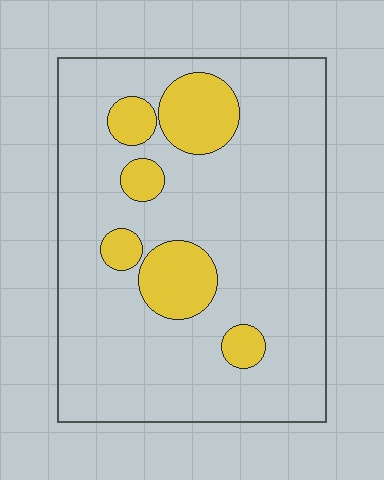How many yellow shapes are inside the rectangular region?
6.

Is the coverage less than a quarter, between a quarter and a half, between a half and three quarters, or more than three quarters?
Less than a quarter.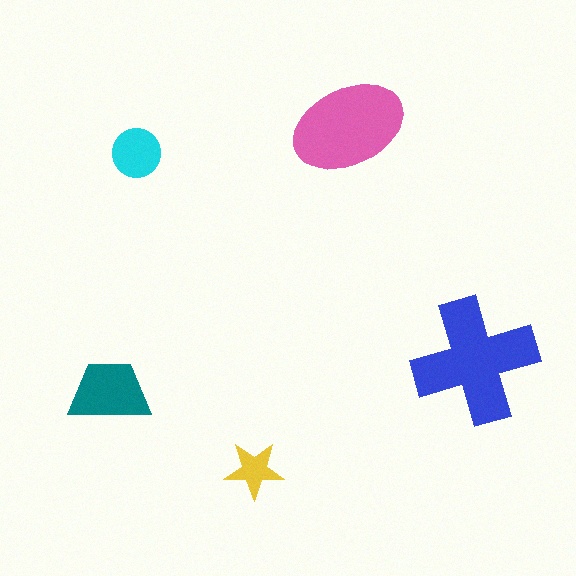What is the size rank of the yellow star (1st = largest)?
5th.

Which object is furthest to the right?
The blue cross is rightmost.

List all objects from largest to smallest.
The blue cross, the pink ellipse, the teal trapezoid, the cyan circle, the yellow star.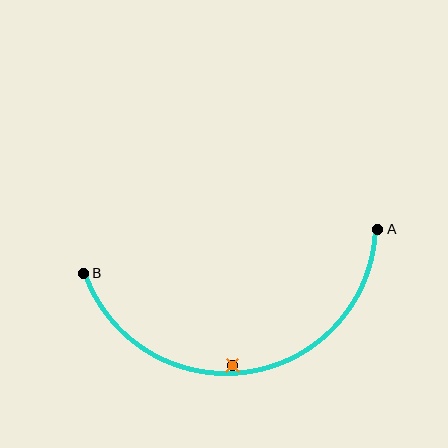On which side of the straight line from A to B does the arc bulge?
The arc bulges below the straight line connecting A and B.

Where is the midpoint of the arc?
The arc midpoint is the point on the curve farthest from the straight line joining A and B. It sits below that line.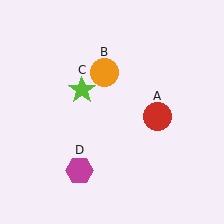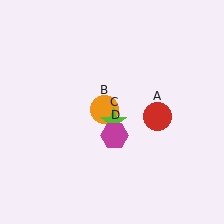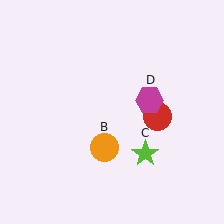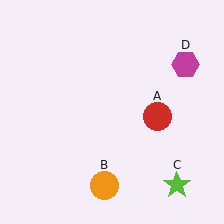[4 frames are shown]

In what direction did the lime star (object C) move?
The lime star (object C) moved down and to the right.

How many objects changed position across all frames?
3 objects changed position: orange circle (object B), lime star (object C), magenta hexagon (object D).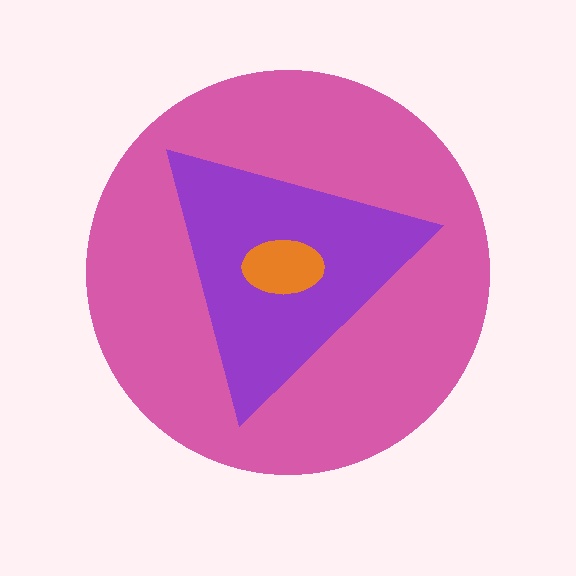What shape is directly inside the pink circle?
The purple triangle.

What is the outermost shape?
The pink circle.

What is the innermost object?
The orange ellipse.